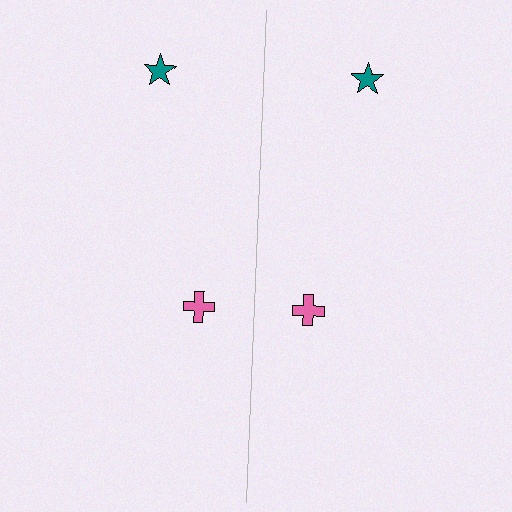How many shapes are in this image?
There are 4 shapes in this image.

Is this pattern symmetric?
Yes, this pattern has bilateral (reflection) symmetry.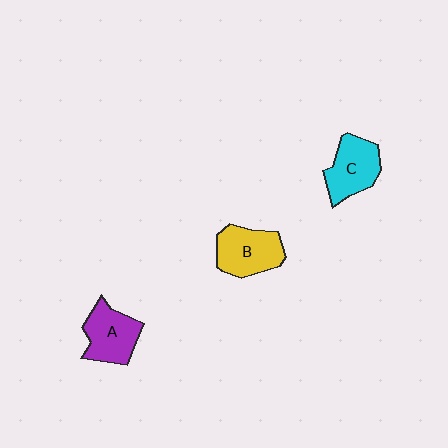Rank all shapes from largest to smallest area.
From largest to smallest: B (yellow), C (cyan), A (purple).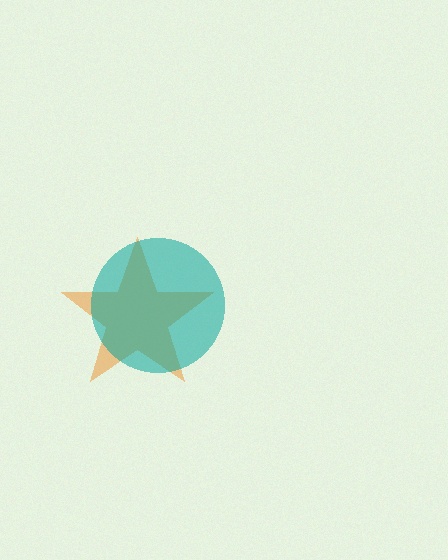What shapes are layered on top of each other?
The layered shapes are: an orange star, a teal circle.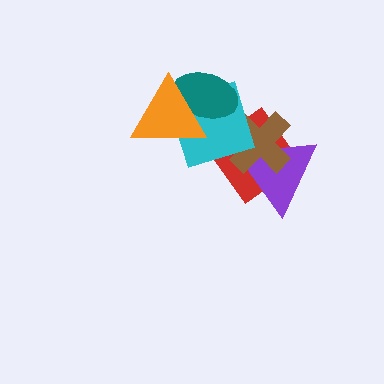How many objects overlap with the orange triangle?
2 objects overlap with the orange triangle.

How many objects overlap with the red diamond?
3 objects overlap with the red diamond.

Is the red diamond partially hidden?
Yes, it is partially covered by another shape.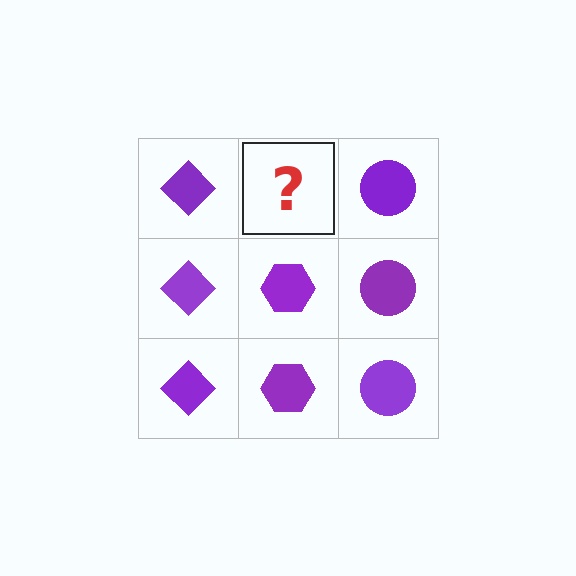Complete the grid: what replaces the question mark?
The question mark should be replaced with a purple hexagon.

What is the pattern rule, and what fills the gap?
The rule is that each column has a consistent shape. The gap should be filled with a purple hexagon.